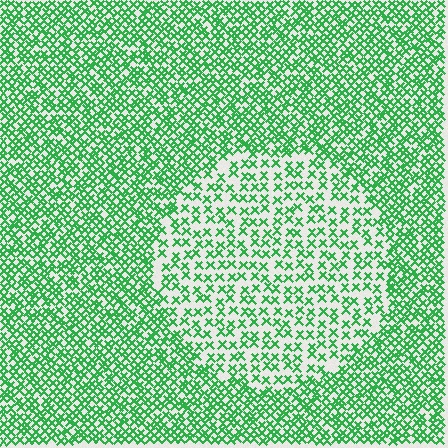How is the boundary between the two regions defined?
The boundary is defined by a change in element density (approximately 2.0x ratio). All elements are the same color, size, and shape.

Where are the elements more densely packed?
The elements are more densely packed outside the circle boundary.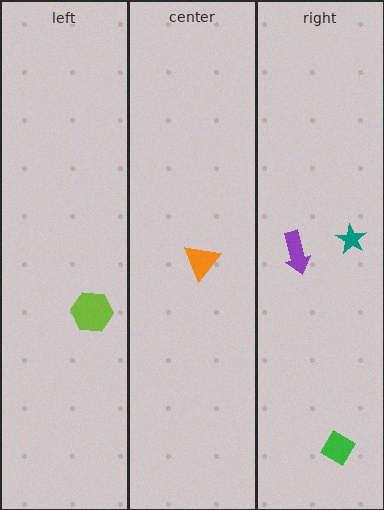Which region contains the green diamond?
The right region.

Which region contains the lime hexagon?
The left region.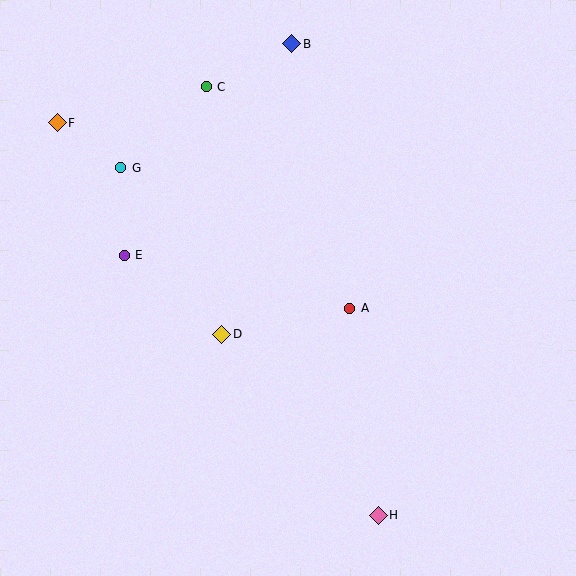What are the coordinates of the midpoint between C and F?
The midpoint between C and F is at (132, 105).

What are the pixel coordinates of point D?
Point D is at (222, 334).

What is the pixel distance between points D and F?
The distance between D and F is 268 pixels.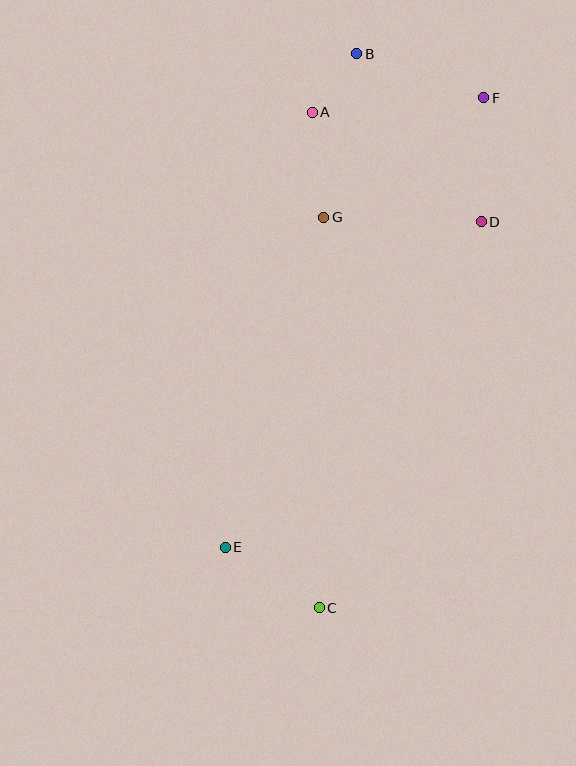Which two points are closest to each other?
Points A and B are closest to each other.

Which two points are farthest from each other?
Points B and C are farthest from each other.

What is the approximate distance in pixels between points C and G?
The distance between C and G is approximately 391 pixels.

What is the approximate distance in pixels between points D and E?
The distance between D and E is approximately 414 pixels.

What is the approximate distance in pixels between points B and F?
The distance between B and F is approximately 134 pixels.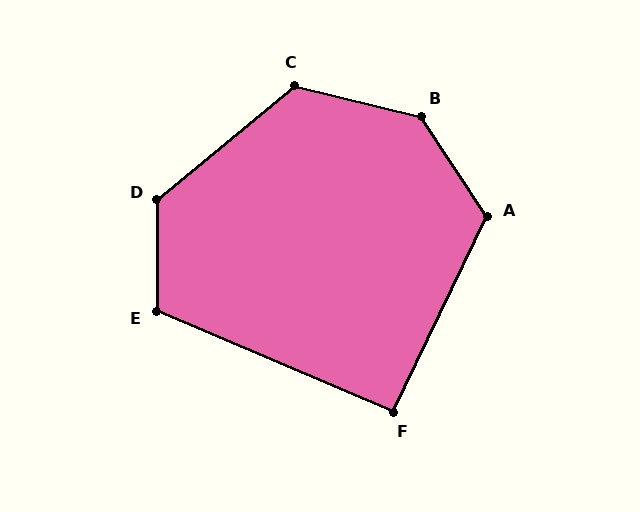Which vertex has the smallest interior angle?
F, at approximately 93 degrees.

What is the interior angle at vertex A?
Approximately 121 degrees (obtuse).